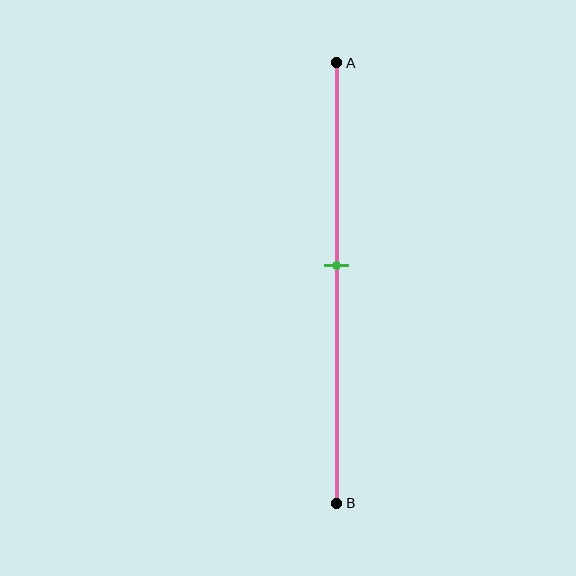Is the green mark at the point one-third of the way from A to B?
No, the mark is at about 45% from A, not at the 33% one-third point.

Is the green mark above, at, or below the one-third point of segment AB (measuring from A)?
The green mark is below the one-third point of segment AB.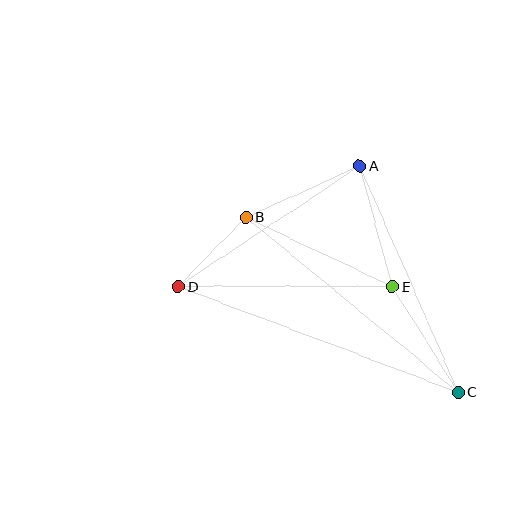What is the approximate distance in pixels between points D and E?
The distance between D and E is approximately 214 pixels.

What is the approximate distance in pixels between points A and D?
The distance between A and D is approximately 219 pixels.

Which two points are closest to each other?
Points B and D are closest to each other.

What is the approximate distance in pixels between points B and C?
The distance between B and C is approximately 275 pixels.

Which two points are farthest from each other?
Points C and D are farthest from each other.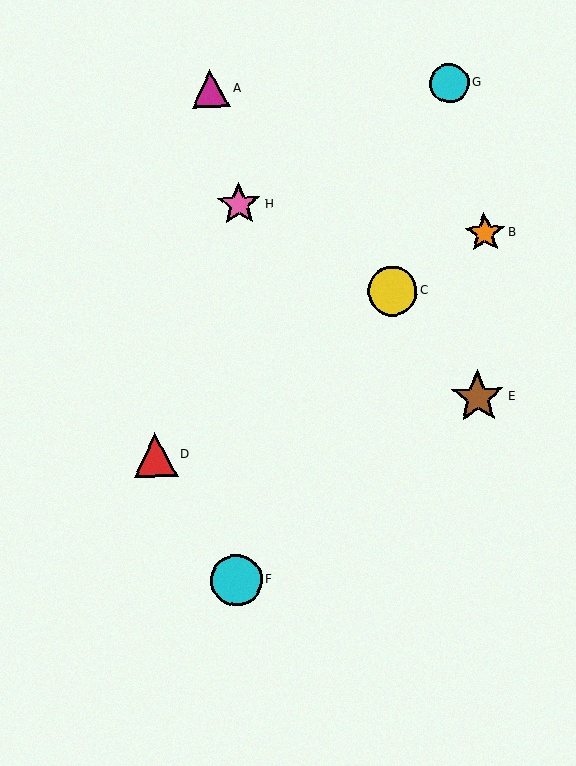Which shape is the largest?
The brown star (labeled E) is the largest.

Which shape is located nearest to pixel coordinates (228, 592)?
The cyan circle (labeled F) at (237, 580) is nearest to that location.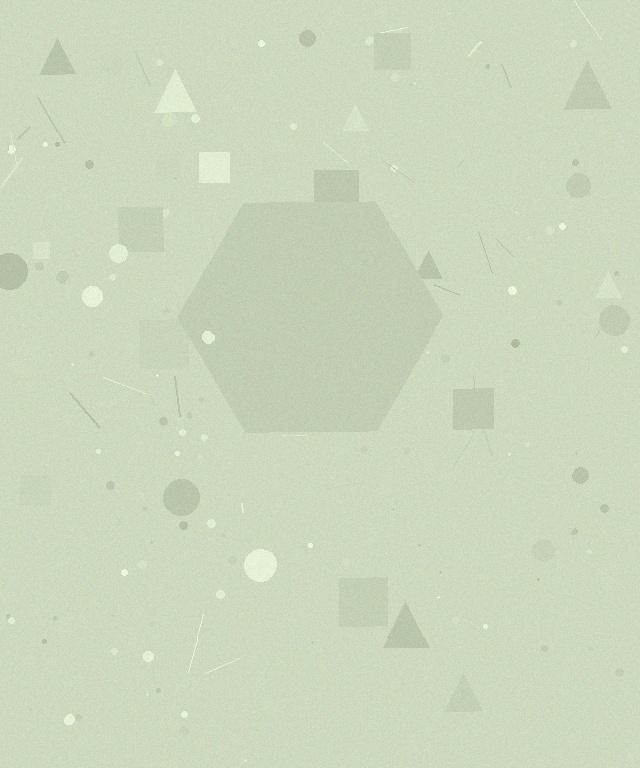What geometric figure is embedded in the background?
A hexagon is embedded in the background.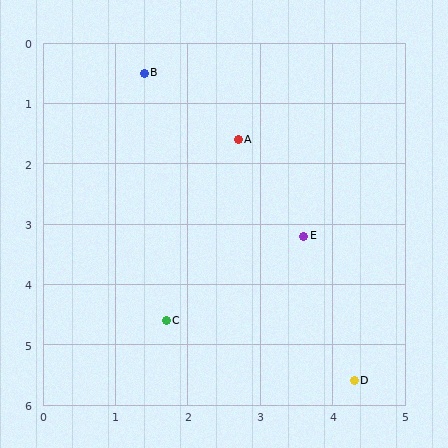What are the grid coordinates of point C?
Point C is at approximately (1.7, 4.6).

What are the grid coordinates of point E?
Point E is at approximately (3.6, 3.2).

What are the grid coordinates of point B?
Point B is at approximately (1.4, 0.5).